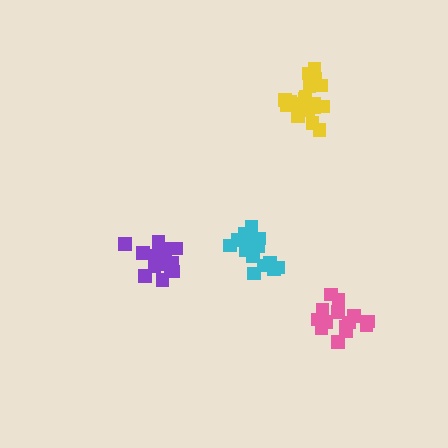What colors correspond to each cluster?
The clusters are colored: pink, purple, yellow, cyan.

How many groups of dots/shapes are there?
There are 4 groups.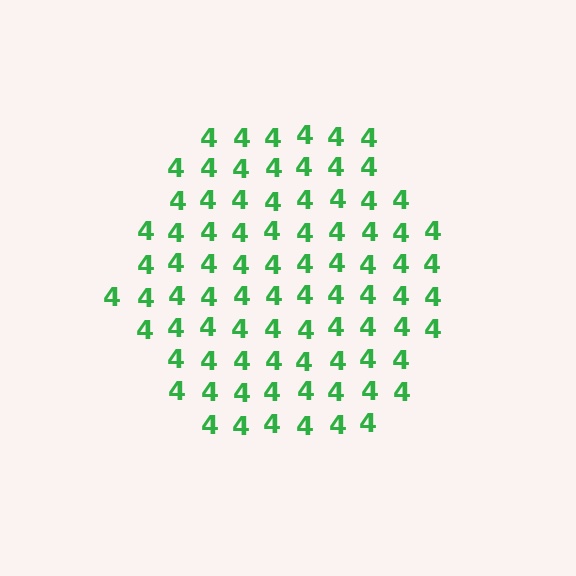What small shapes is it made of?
It is made of small digit 4's.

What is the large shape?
The large shape is a hexagon.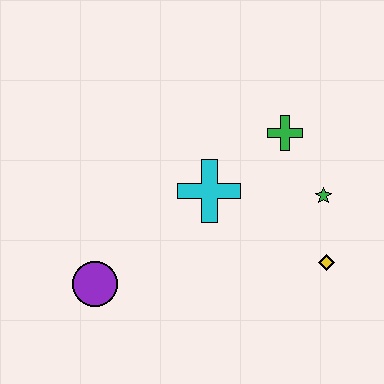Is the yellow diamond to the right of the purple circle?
Yes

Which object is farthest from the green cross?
The purple circle is farthest from the green cross.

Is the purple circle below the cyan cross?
Yes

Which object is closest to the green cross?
The green star is closest to the green cross.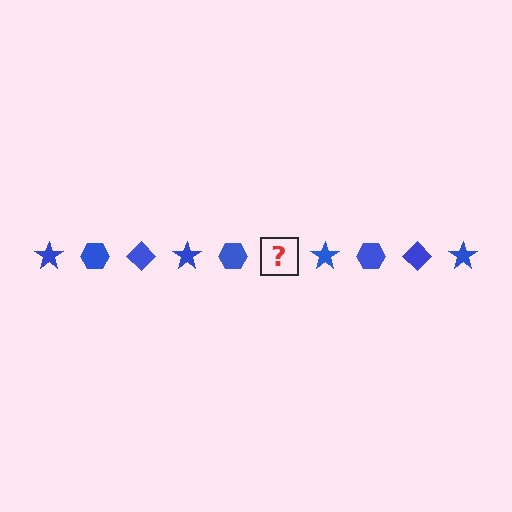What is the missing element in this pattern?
The missing element is a blue diamond.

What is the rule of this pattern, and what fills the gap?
The rule is that the pattern cycles through star, hexagon, diamond shapes in blue. The gap should be filled with a blue diamond.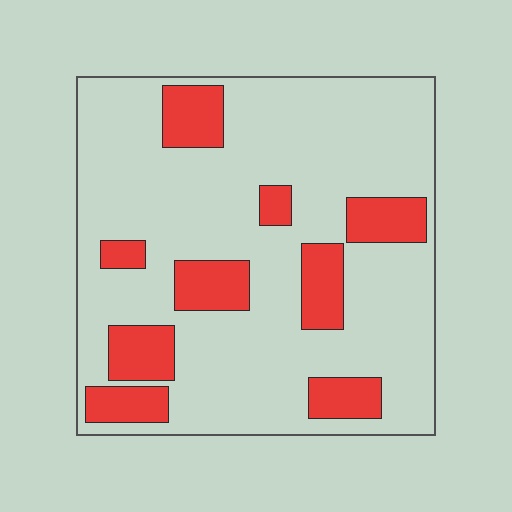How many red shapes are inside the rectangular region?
9.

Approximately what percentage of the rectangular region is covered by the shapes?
Approximately 20%.